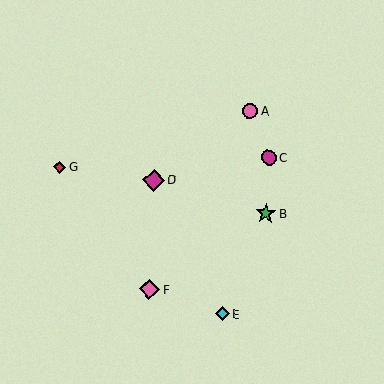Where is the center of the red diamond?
The center of the red diamond is at (59, 167).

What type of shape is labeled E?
Shape E is a cyan diamond.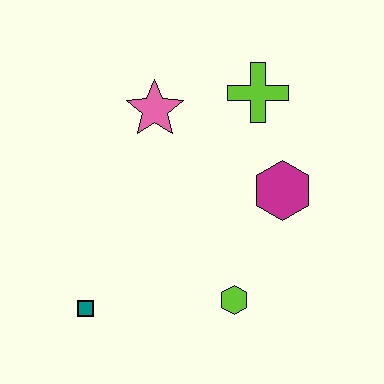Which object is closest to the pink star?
The lime cross is closest to the pink star.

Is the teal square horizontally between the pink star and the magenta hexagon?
No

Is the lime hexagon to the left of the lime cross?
Yes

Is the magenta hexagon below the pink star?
Yes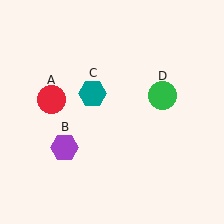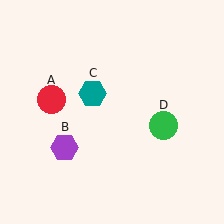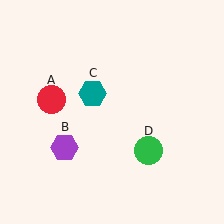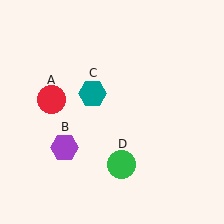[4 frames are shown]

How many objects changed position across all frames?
1 object changed position: green circle (object D).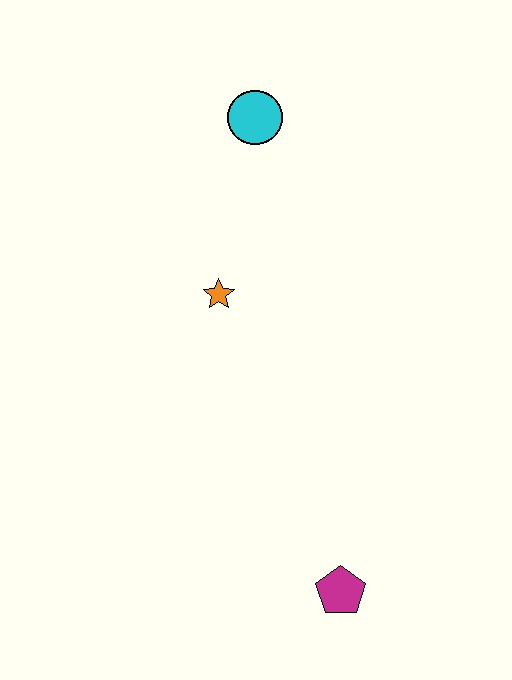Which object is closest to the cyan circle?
The orange star is closest to the cyan circle.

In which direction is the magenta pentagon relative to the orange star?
The magenta pentagon is below the orange star.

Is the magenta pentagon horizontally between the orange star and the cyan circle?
No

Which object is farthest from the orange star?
The magenta pentagon is farthest from the orange star.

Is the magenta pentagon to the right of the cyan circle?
Yes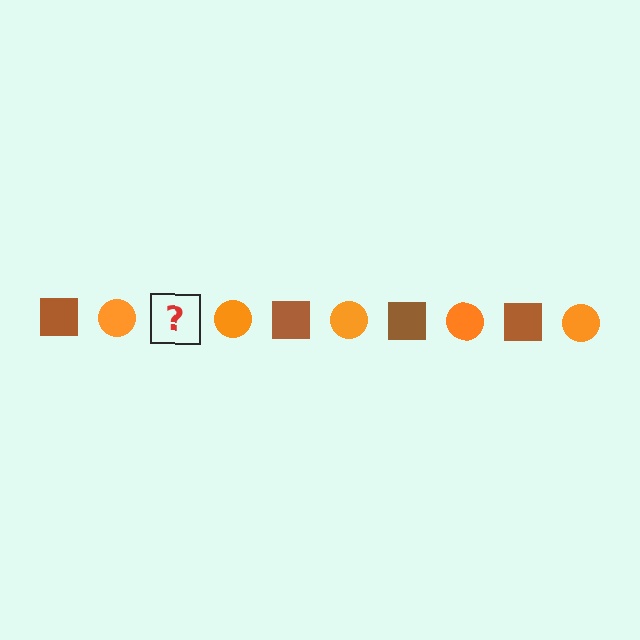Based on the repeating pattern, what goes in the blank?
The blank should be a brown square.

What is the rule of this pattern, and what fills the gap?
The rule is that the pattern alternates between brown square and orange circle. The gap should be filled with a brown square.